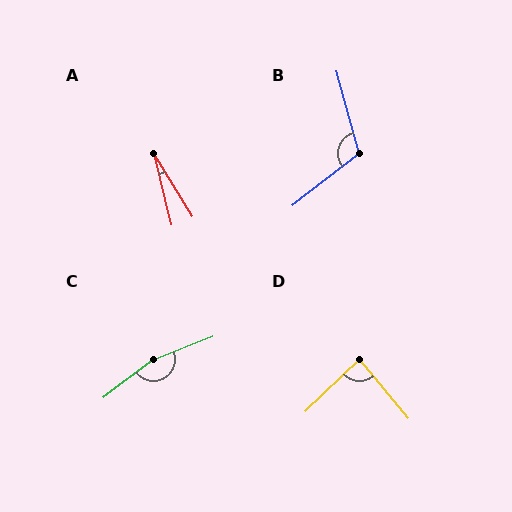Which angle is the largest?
C, at approximately 164 degrees.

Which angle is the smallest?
A, at approximately 18 degrees.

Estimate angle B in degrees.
Approximately 113 degrees.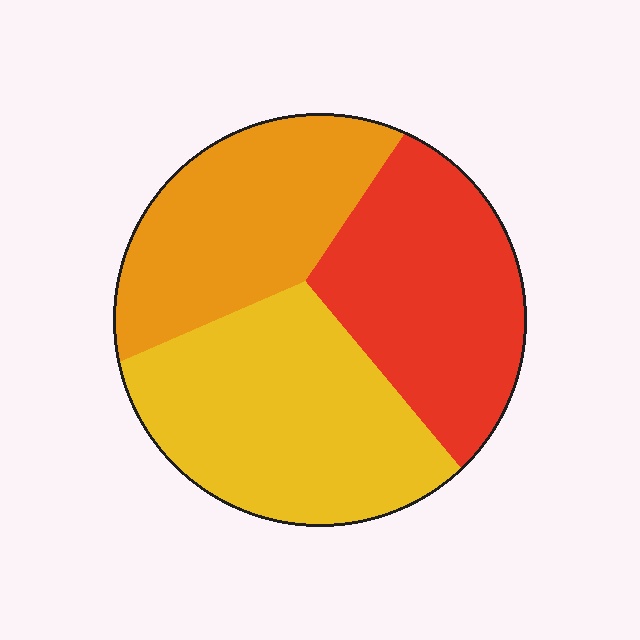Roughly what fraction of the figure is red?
Red takes up about one third (1/3) of the figure.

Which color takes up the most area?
Yellow, at roughly 40%.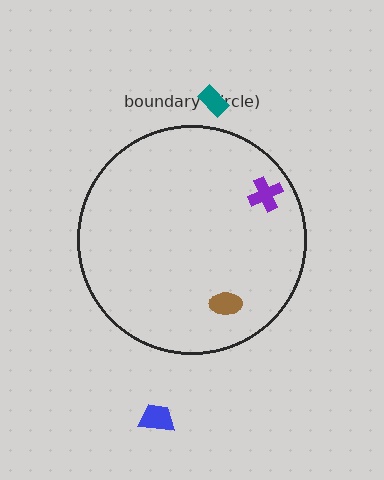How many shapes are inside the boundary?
2 inside, 2 outside.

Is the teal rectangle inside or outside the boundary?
Outside.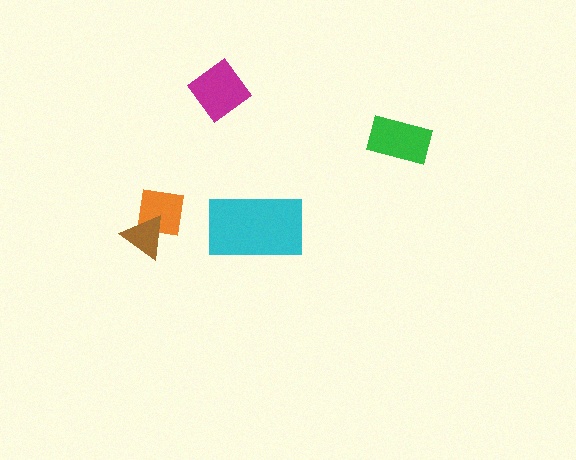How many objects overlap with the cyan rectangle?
0 objects overlap with the cyan rectangle.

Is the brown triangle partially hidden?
No, no other shape covers it.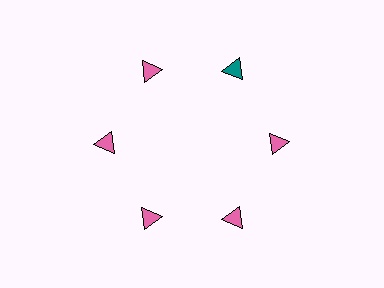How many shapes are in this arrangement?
There are 6 shapes arranged in a ring pattern.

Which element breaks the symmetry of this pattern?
The teal triangle at roughly the 1 o'clock position breaks the symmetry. All other shapes are pink triangles.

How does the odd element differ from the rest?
It has a different color: teal instead of pink.